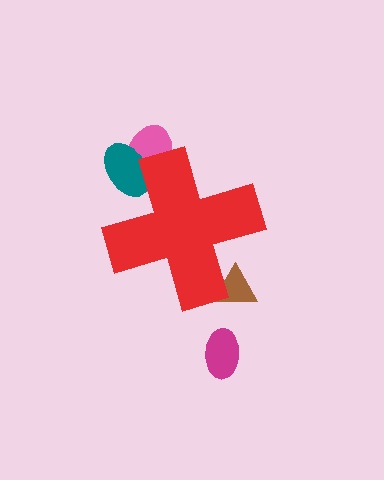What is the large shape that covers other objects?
A red cross.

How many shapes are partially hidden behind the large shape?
3 shapes are partially hidden.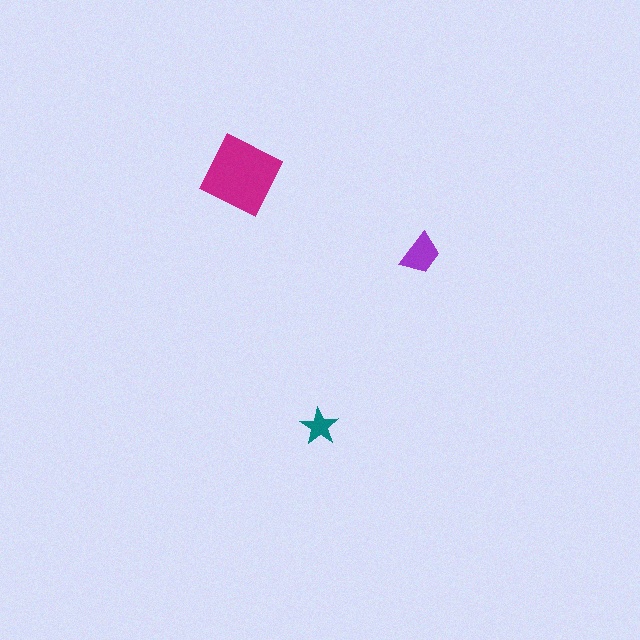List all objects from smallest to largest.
The teal star, the purple trapezoid, the magenta diamond.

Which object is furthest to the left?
The magenta diamond is leftmost.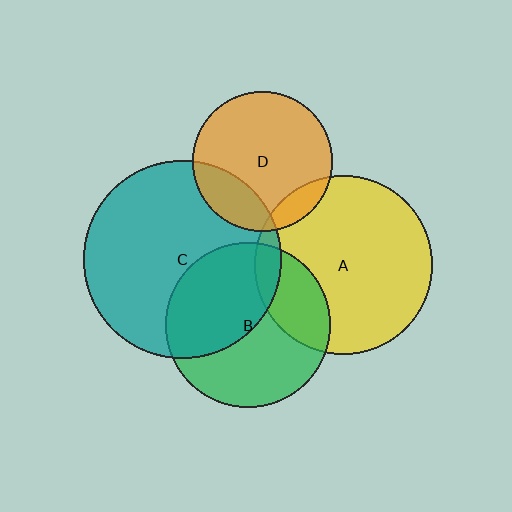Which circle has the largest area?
Circle C (teal).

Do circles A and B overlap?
Yes.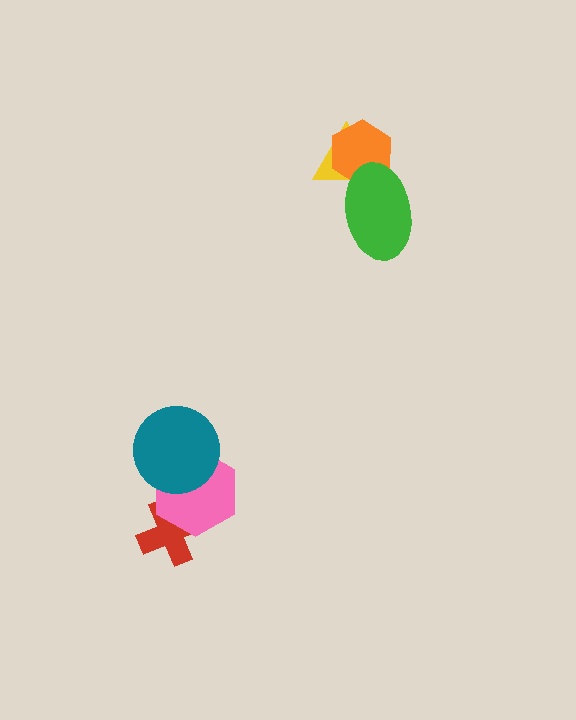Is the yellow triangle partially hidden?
Yes, it is partially covered by another shape.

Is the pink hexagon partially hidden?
Yes, it is partially covered by another shape.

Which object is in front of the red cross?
The pink hexagon is in front of the red cross.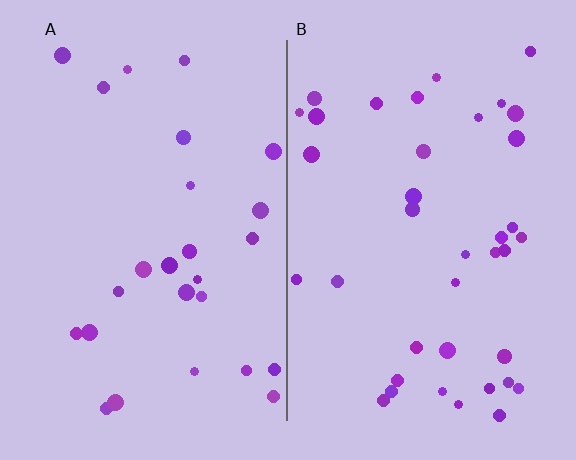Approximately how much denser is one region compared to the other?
Approximately 1.5× — region B over region A.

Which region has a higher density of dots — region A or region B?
B (the right).